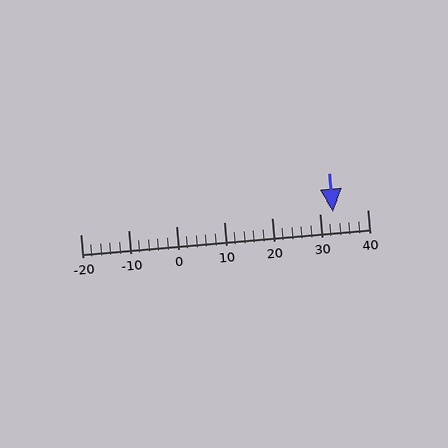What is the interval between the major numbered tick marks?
The major tick marks are spaced 10 units apart.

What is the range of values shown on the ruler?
The ruler shows values from -20 to 40.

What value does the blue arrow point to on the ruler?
The blue arrow points to approximately 33.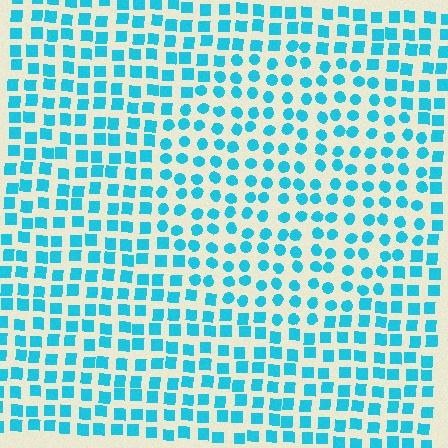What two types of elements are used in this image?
The image uses circles inside the circle region and squares outside it.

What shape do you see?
I see a circle.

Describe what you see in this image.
The image is filled with small cyan elements arranged in a uniform grid. A circle-shaped region contains circles, while the surrounding area contains squares. The boundary is defined purely by the change in element shape.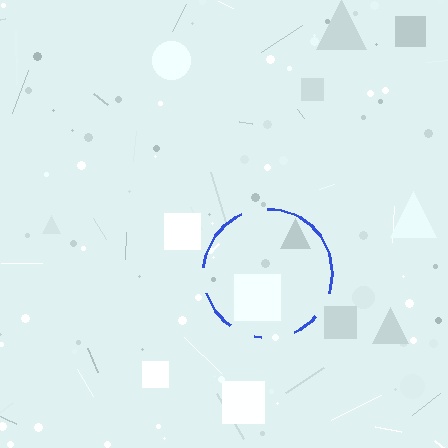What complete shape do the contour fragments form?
The contour fragments form a circle.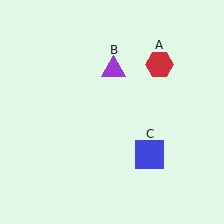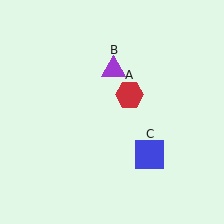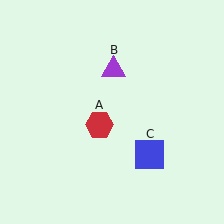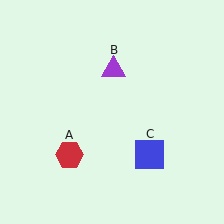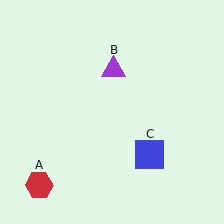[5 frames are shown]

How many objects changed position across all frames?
1 object changed position: red hexagon (object A).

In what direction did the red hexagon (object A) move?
The red hexagon (object A) moved down and to the left.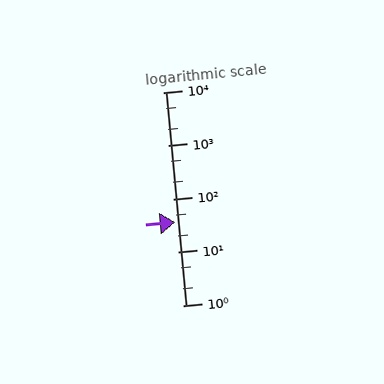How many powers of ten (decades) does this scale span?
The scale spans 4 decades, from 1 to 10000.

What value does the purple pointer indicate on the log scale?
The pointer indicates approximately 37.